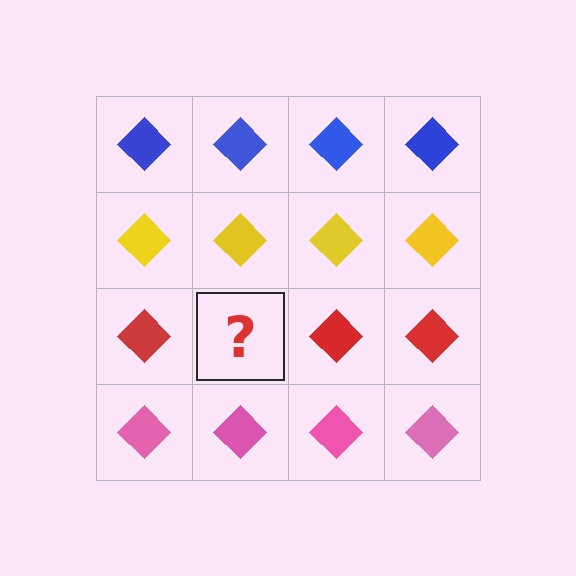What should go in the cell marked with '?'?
The missing cell should contain a red diamond.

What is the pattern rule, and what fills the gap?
The rule is that each row has a consistent color. The gap should be filled with a red diamond.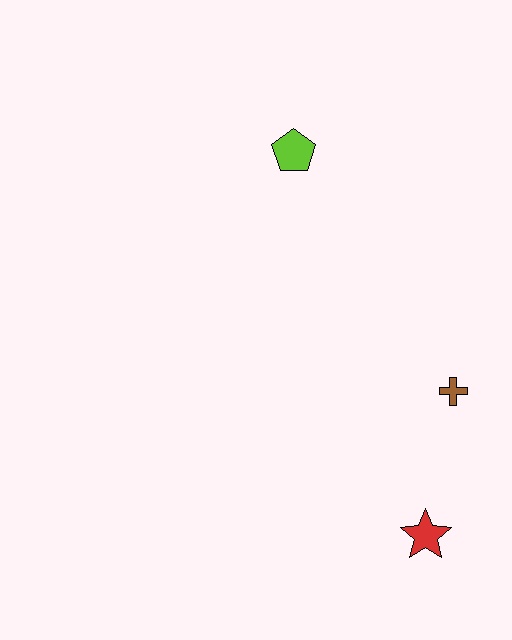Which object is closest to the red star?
The brown cross is closest to the red star.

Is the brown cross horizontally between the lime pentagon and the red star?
No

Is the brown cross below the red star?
No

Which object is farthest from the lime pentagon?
The red star is farthest from the lime pentagon.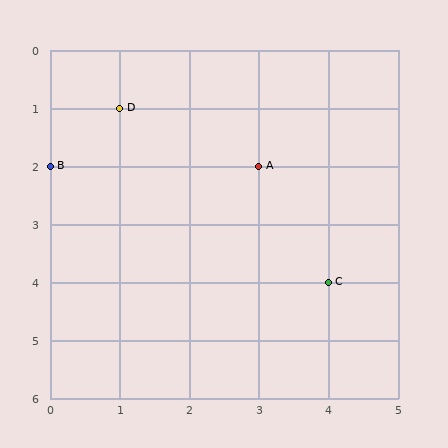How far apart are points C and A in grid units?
Points C and A are 1 column and 2 rows apart (about 2.2 grid units diagonally).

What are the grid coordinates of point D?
Point D is at grid coordinates (1, 1).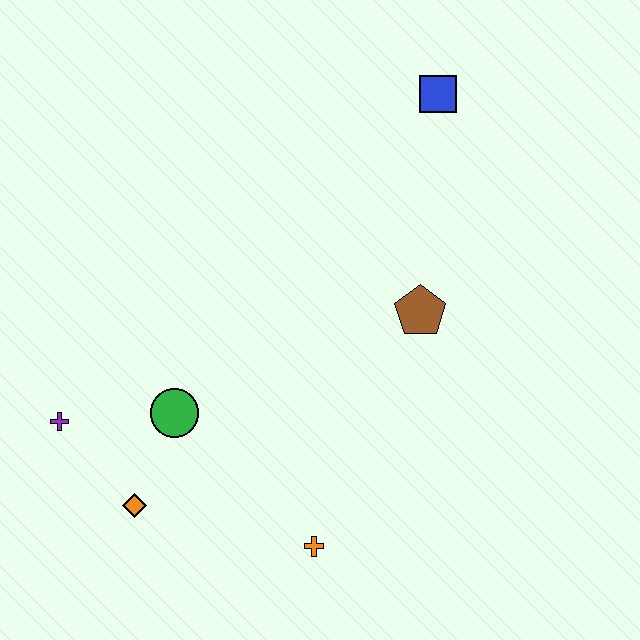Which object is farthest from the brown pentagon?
The purple cross is farthest from the brown pentagon.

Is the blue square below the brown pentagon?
No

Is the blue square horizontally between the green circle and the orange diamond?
No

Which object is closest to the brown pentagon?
The blue square is closest to the brown pentagon.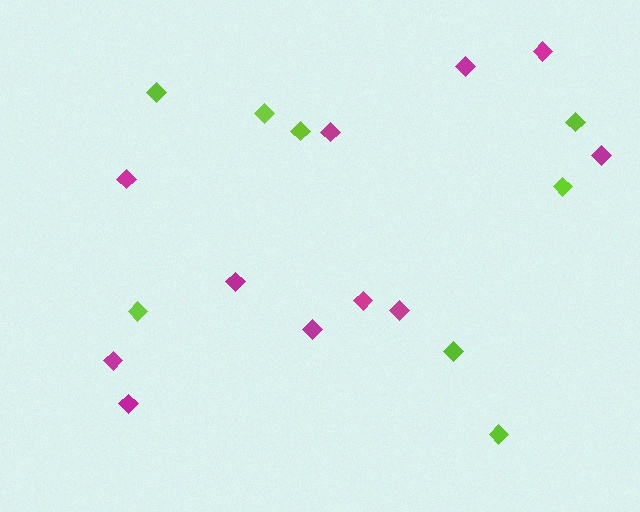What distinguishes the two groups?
There are 2 groups: one group of lime diamonds (8) and one group of magenta diamonds (11).